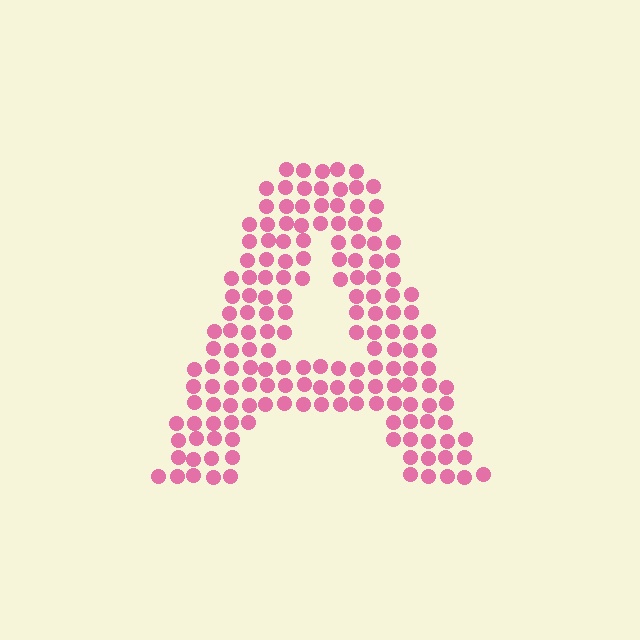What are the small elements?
The small elements are circles.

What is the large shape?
The large shape is the letter A.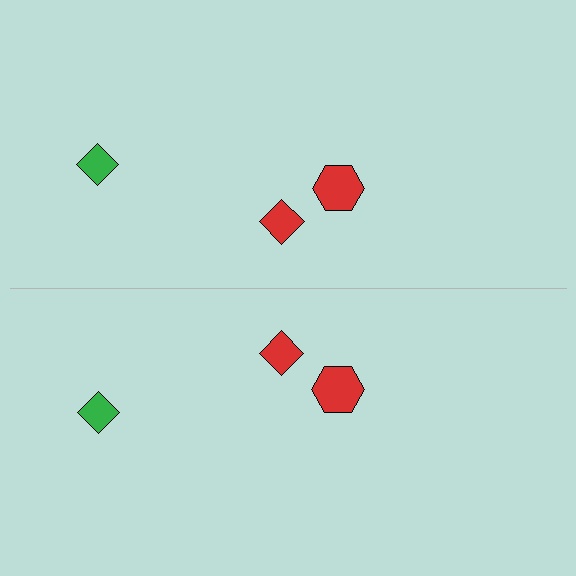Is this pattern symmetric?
Yes, this pattern has bilateral (reflection) symmetry.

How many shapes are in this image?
There are 6 shapes in this image.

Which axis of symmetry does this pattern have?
The pattern has a horizontal axis of symmetry running through the center of the image.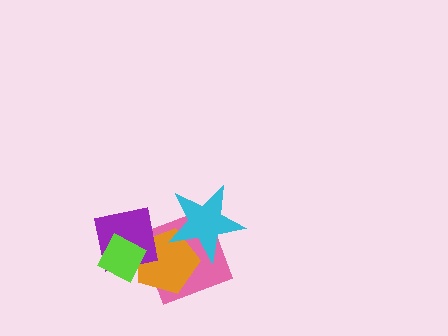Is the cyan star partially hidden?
No, no other shape covers it.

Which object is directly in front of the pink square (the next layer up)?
The orange pentagon is directly in front of the pink square.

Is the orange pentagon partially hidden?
Yes, it is partially covered by another shape.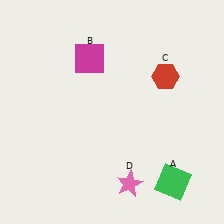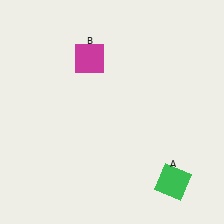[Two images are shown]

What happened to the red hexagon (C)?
The red hexagon (C) was removed in Image 2. It was in the top-right area of Image 1.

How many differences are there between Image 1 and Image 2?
There are 2 differences between the two images.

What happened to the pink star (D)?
The pink star (D) was removed in Image 2. It was in the bottom-right area of Image 1.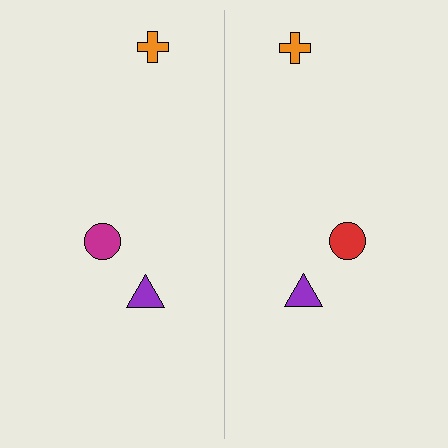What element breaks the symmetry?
The red circle on the right side breaks the symmetry — its mirror counterpart is magenta.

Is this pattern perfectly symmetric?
No, the pattern is not perfectly symmetric. The red circle on the right side breaks the symmetry — its mirror counterpart is magenta.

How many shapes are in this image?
There are 6 shapes in this image.